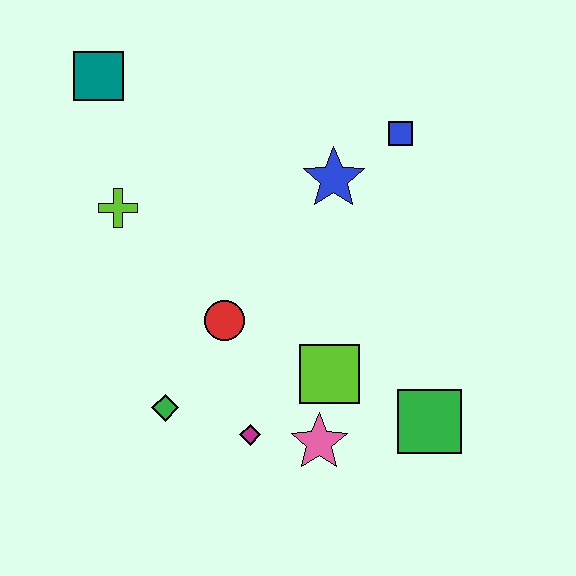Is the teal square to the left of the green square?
Yes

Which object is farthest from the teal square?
The green square is farthest from the teal square.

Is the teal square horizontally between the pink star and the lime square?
No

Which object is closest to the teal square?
The lime cross is closest to the teal square.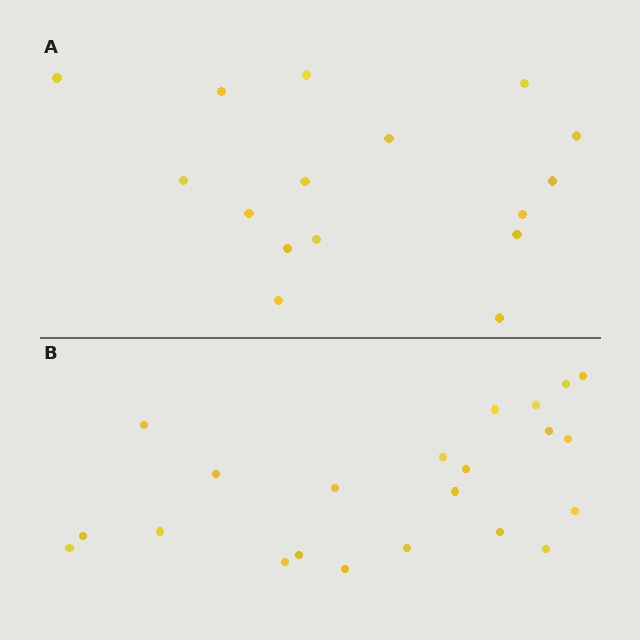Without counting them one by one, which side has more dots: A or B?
Region B (the bottom region) has more dots.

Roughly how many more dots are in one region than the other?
Region B has about 6 more dots than region A.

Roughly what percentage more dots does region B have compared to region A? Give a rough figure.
About 40% more.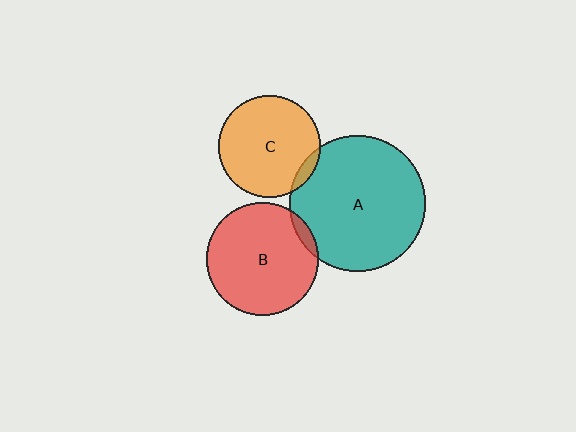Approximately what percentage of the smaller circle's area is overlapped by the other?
Approximately 5%.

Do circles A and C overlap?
Yes.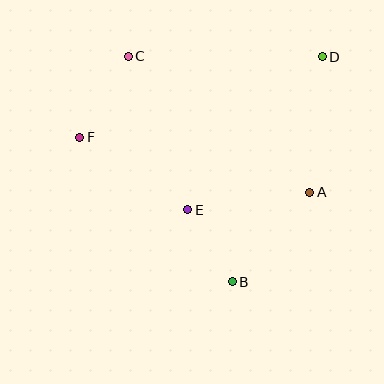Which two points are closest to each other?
Points B and E are closest to each other.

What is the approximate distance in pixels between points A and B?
The distance between A and B is approximately 118 pixels.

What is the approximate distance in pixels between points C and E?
The distance between C and E is approximately 165 pixels.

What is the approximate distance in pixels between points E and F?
The distance between E and F is approximately 130 pixels.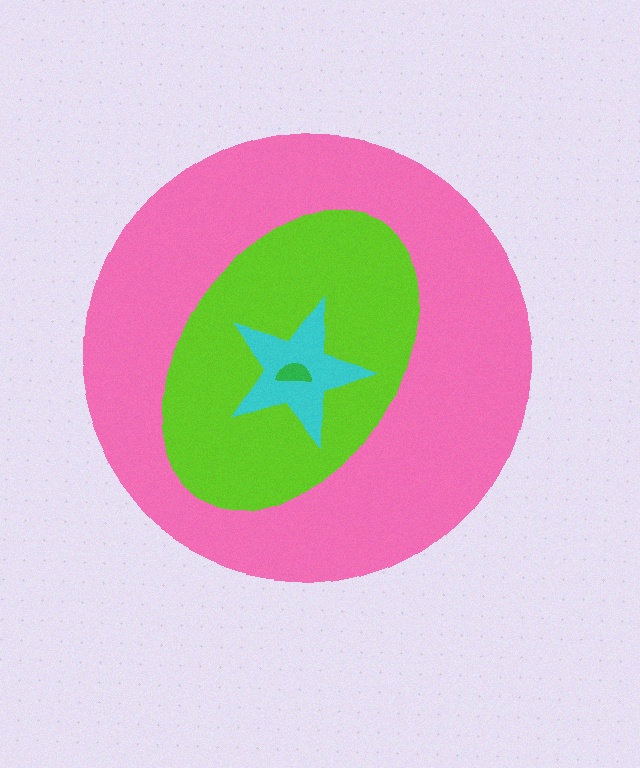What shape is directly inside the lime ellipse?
The cyan star.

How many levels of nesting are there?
4.